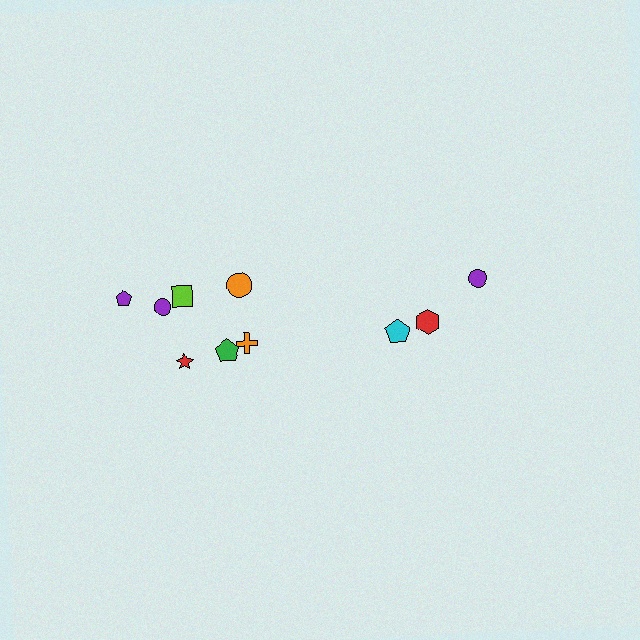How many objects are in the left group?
There are 7 objects.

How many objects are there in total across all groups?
There are 10 objects.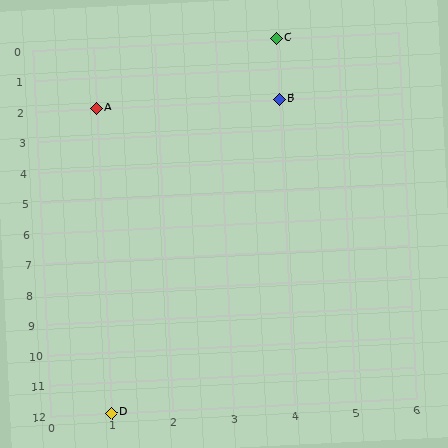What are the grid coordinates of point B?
Point B is at grid coordinates (4, 2).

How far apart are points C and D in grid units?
Points C and D are 3 columns and 12 rows apart (about 12.4 grid units diagonally).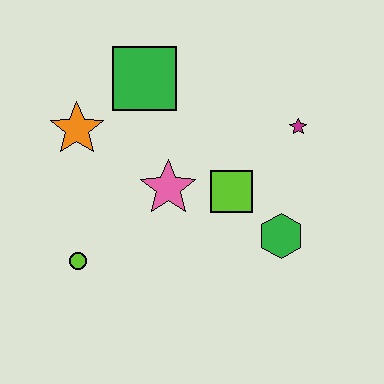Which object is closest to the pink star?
The lime square is closest to the pink star.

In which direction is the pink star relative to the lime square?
The pink star is to the left of the lime square.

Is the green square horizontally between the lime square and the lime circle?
Yes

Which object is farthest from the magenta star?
The lime circle is farthest from the magenta star.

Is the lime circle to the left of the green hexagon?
Yes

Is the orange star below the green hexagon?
No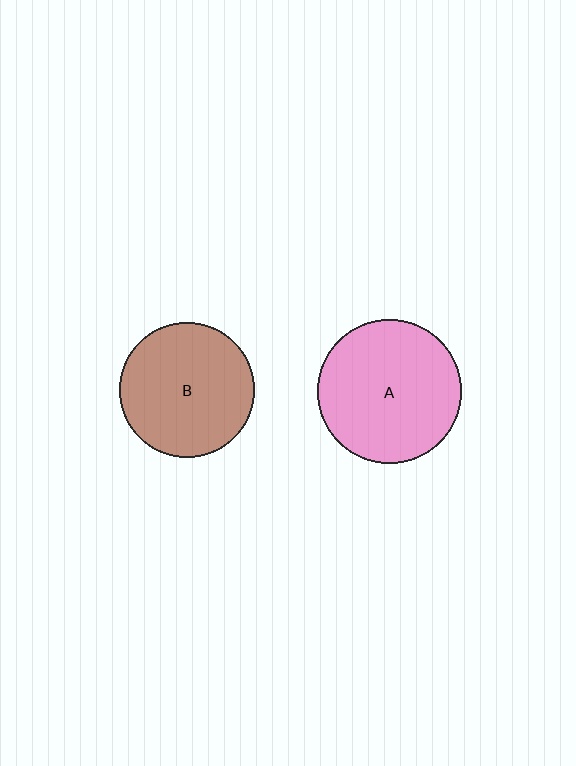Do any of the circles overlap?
No, none of the circles overlap.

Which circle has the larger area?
Circle A (pink).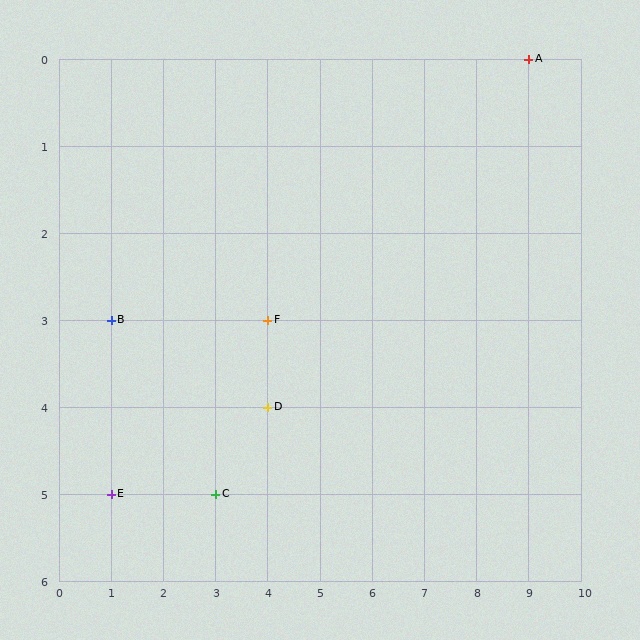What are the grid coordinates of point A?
Point A is at grid coordinates (9, 0).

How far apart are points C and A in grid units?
Points C and A are 6 columns and 5 rows apart (about 7.8 grid units diagonally).